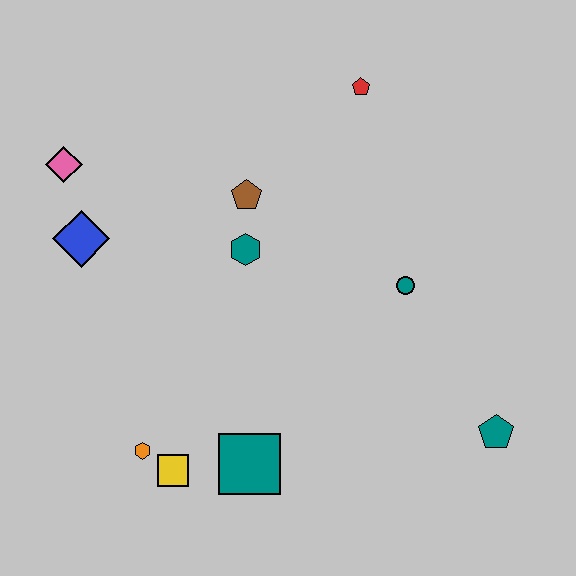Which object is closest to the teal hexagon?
The brown pentagon is closest to the teal hexagon.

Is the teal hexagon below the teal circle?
No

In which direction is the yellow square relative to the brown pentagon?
The yellow square is below the brown pentagon.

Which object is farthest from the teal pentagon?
The pink diamond is farthest from the teal pentagon.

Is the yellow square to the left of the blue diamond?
No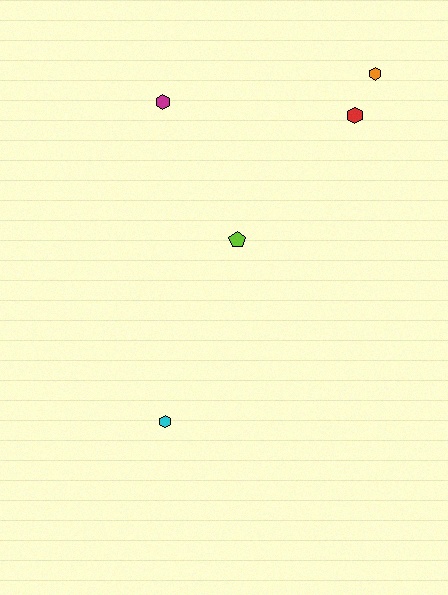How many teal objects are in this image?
There are no teal objects.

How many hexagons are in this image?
There are 4 hexagons.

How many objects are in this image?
There are 5 objects.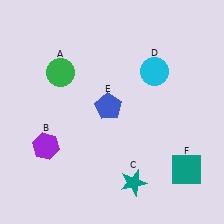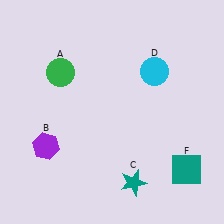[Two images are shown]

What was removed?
The blue pentagon (E) was removed in Image 2.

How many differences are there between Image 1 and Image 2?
There is 1 difference between the two images.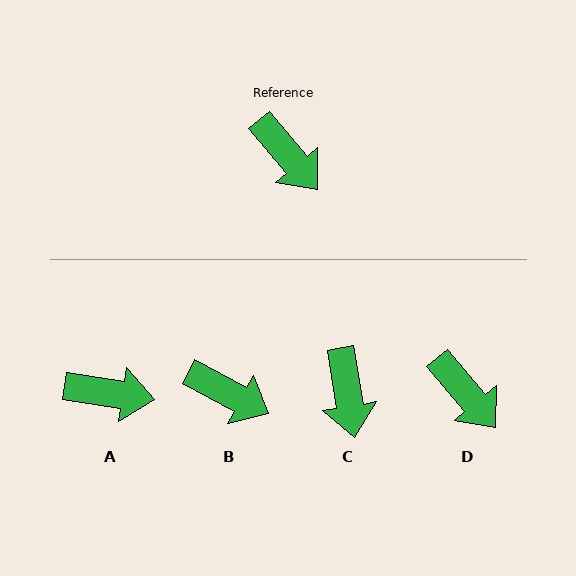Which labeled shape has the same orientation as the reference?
D.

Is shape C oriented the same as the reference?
No, it is off by about 31 degrees.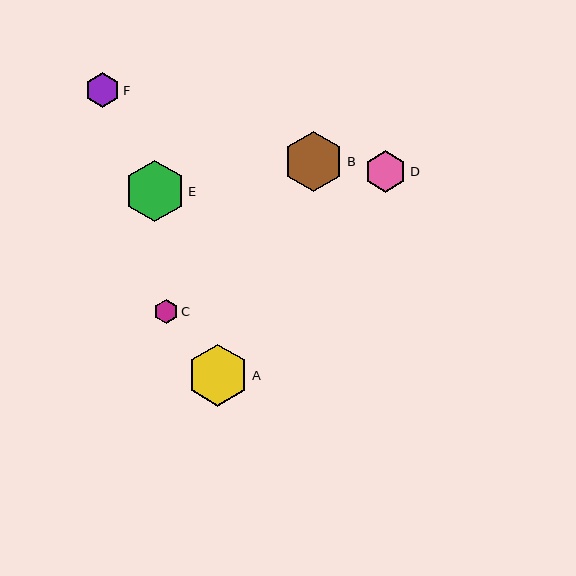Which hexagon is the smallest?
Hexagon C is the smallest with a size of approximately 24 pixels.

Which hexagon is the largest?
Hexagon A is the largest with a size of approximately 62 pixels.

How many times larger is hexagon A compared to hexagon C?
Hexagon A is approximately 2.6 times the size of hexagon C.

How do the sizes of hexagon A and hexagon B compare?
Hexagon A and hexagon B are approximately the same size.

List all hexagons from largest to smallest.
From largest to smallest: A, E, B, D, F, C.